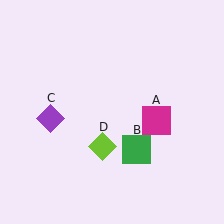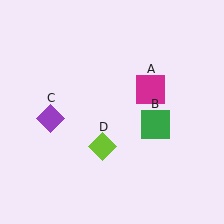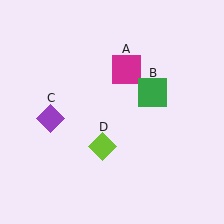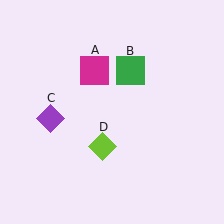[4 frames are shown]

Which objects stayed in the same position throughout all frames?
Purple diamond (object C) and lime diamond (object D) remained stationary.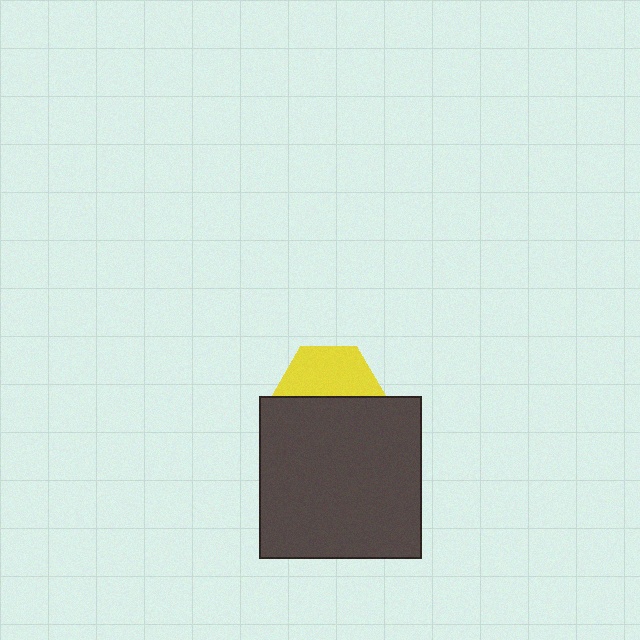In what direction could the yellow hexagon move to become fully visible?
The yellow hexagon could move up. That would shift it out from behind the dark gray square entirely.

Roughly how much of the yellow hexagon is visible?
About half of it is visible (roughly 50%).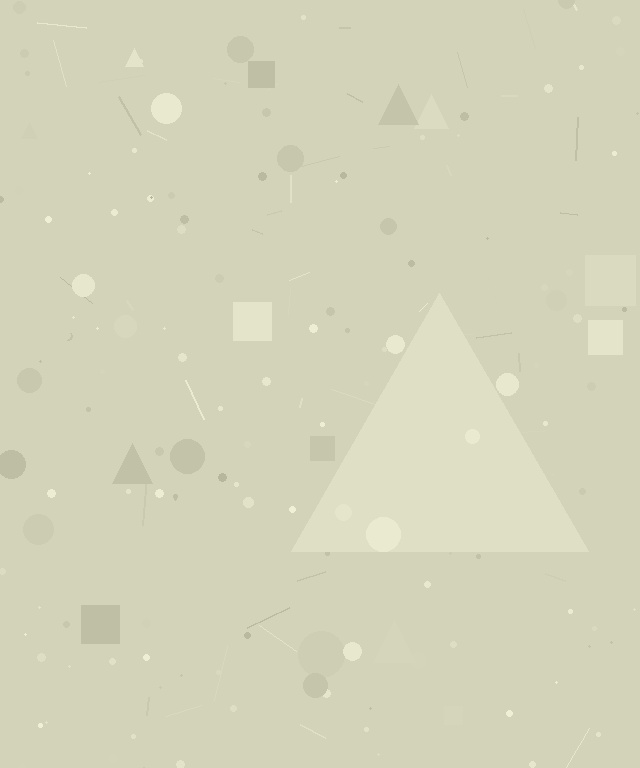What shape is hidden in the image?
A triangle is hidden in the image.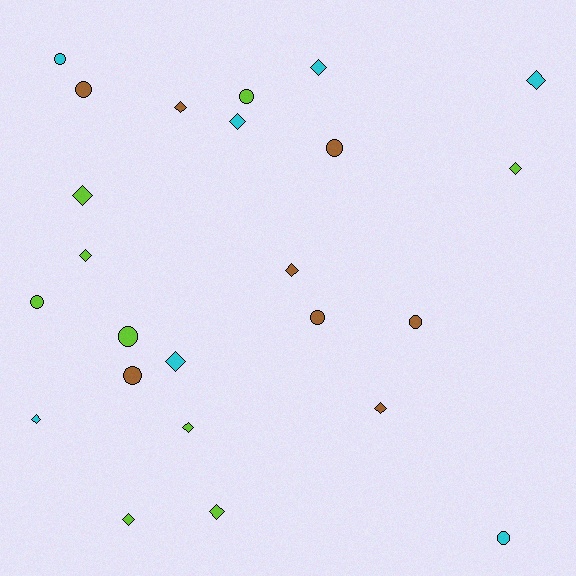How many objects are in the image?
There are 24 objects.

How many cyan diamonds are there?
There are 5 cyan diamonds.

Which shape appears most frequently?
Diamond, with 14 objects.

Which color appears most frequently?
Lime, with 9 objects.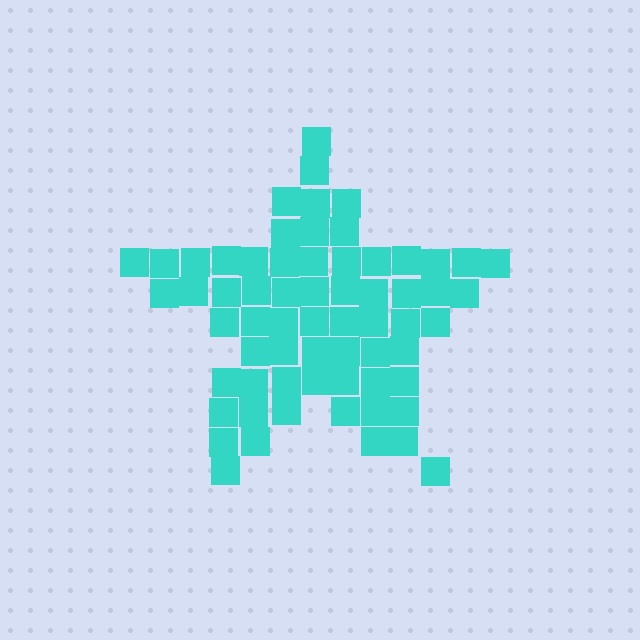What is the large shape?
The large shape is a star.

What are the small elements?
The small elements are squares.